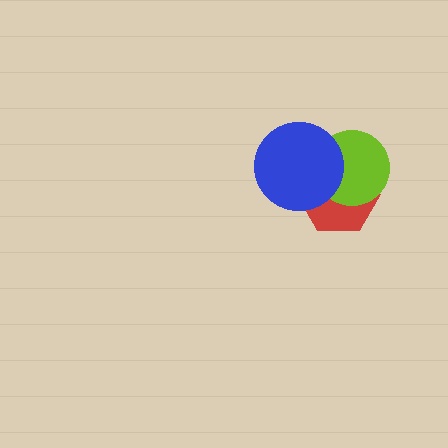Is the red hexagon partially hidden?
Yes, it is partially covered by another shape.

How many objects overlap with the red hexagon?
2 objects overlap with the red hexagon.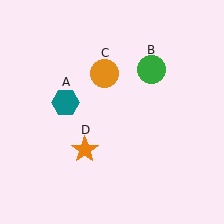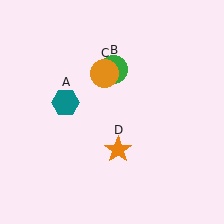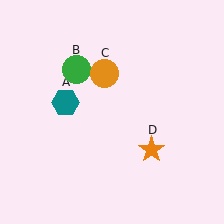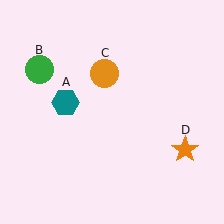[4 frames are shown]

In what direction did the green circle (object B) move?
The green circle (object B) moved left.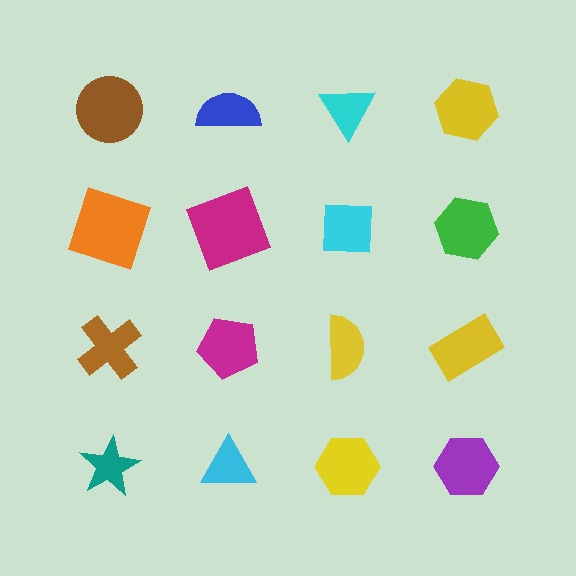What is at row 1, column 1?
A brown circle.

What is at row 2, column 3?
A cyan square.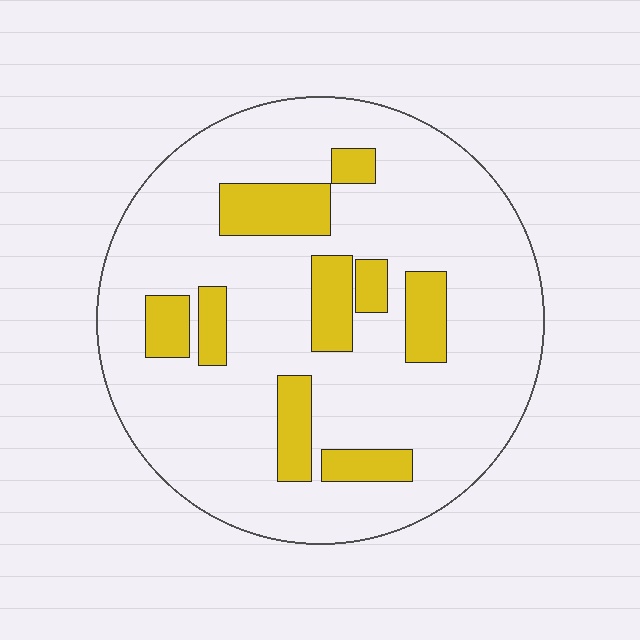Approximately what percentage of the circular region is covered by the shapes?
Approximately 20%.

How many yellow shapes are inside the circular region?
9.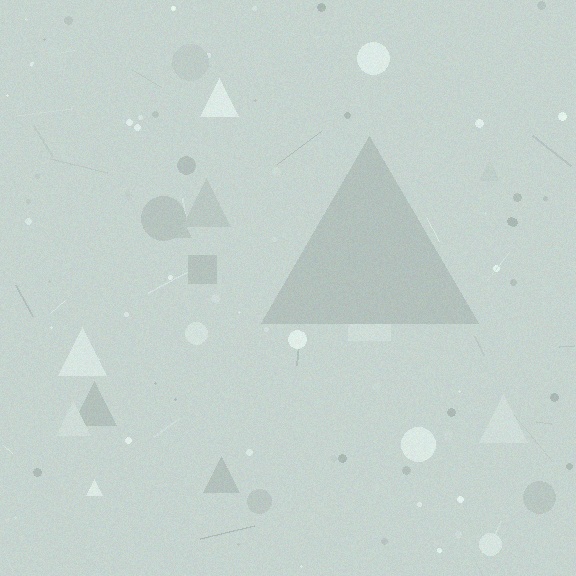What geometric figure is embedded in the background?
A triangle is embedded in the background.